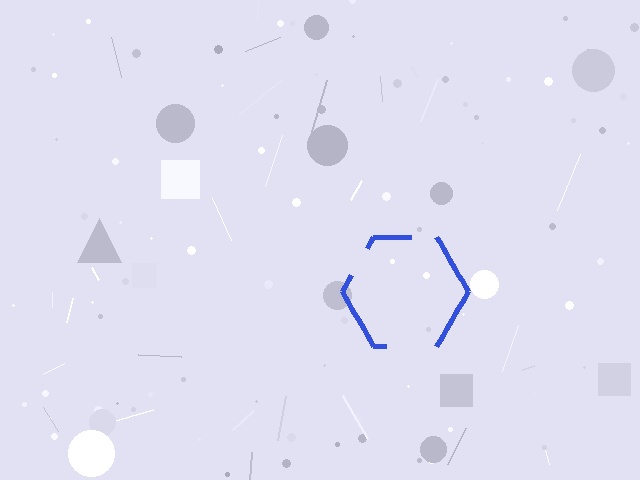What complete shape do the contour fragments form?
The contour fragments form a hexagon.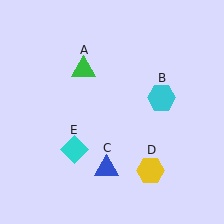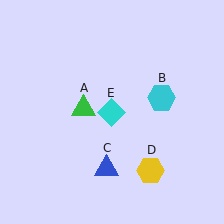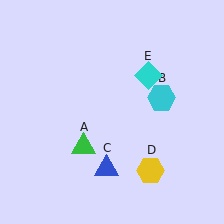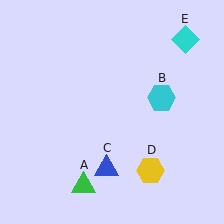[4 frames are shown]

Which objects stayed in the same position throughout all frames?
Cyan hexagon (object B) and blue triangle (object C) and yellow hexagon (object D) remained stationary.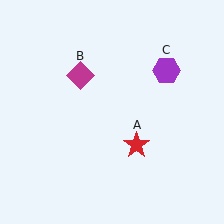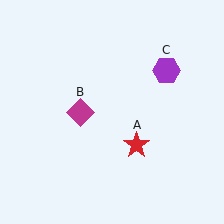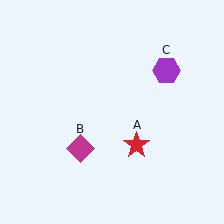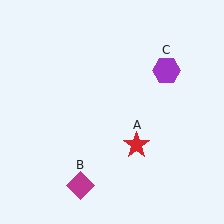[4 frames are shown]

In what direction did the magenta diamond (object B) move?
The magenta diamond (object B) moved down.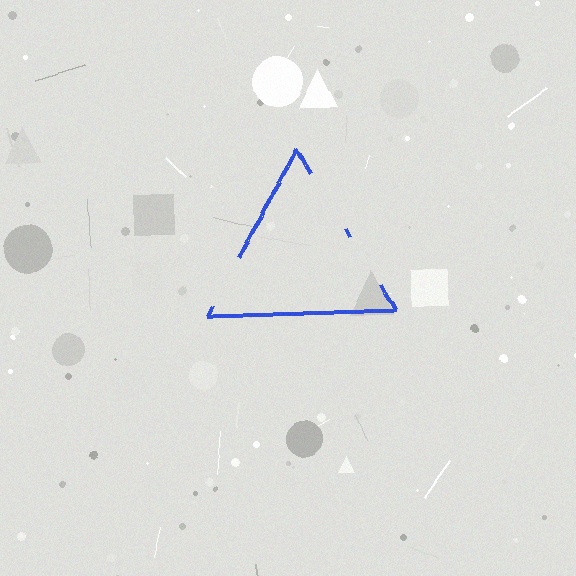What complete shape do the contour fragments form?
The contour fragments form a triangle.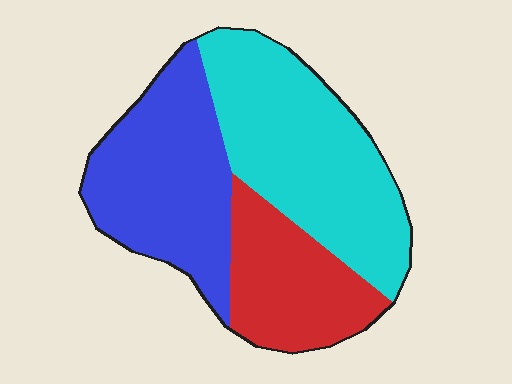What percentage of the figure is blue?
Blue takes up between a third and a half of the figure.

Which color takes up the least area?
Red, at roughly 25%.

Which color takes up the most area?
Cyan, at roughly 40%.